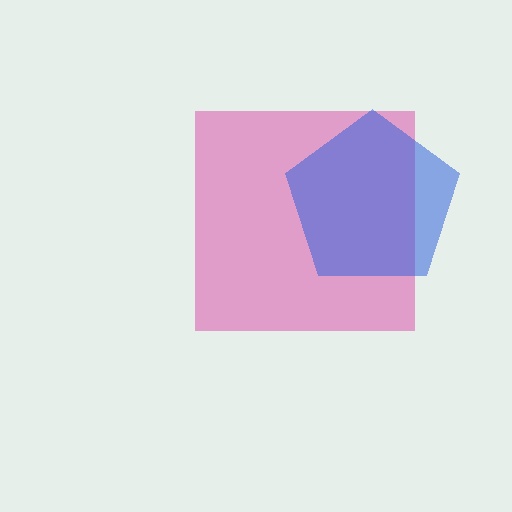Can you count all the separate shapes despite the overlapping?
Yes, there are 2 separate shapes.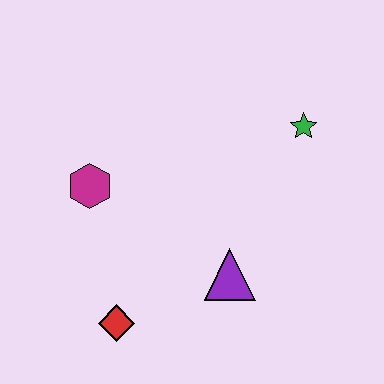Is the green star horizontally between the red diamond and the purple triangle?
No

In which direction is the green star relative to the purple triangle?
The green star is above the purple triangle.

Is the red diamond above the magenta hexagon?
No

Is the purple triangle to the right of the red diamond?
Yes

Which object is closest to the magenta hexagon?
The red diamond is closest to the magenta hexagon.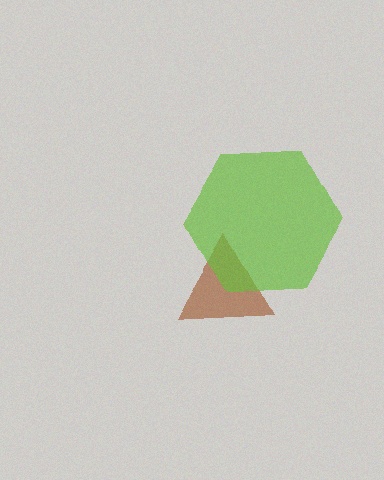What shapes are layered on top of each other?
The layered shapes are: a brown triangle, a lime hexagon.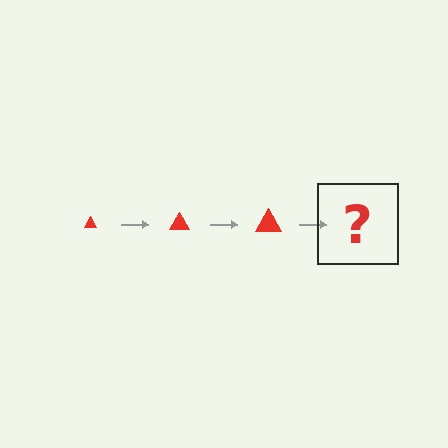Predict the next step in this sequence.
The next step is a red triangle, larger than the previous one.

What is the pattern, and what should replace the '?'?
The pattern is that the triangle gets progressively larger each step. The '?' should be a red triangle, larger than the previous one.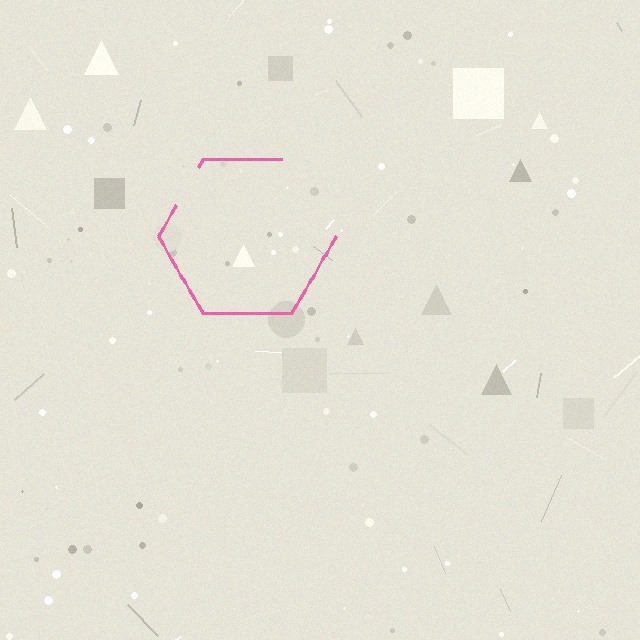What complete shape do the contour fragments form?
The contour fragments form a hexagon.